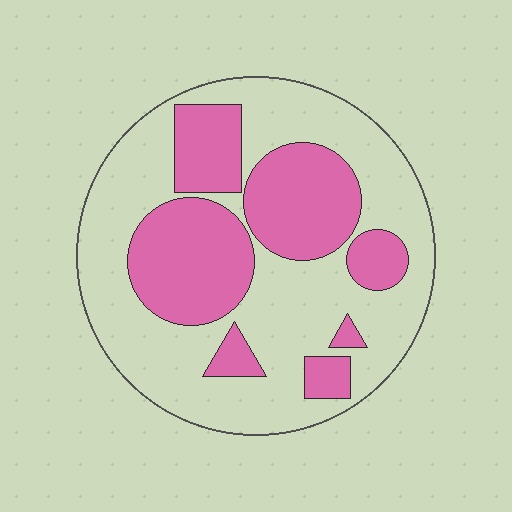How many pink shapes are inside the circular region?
7.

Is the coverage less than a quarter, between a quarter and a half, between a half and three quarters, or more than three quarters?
Between a quarter and a half.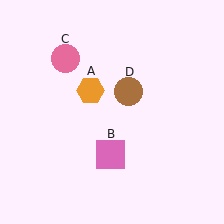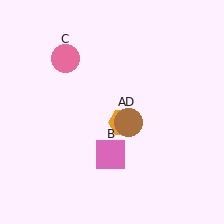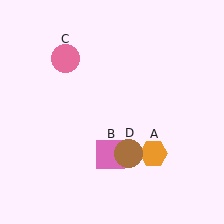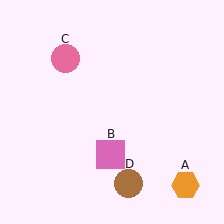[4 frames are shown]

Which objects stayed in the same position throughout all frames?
Pink square (object B) and pink circle (object C) remained stationary.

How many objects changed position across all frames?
2 objects changed position: orange hexagon (object A), brown circle (object D).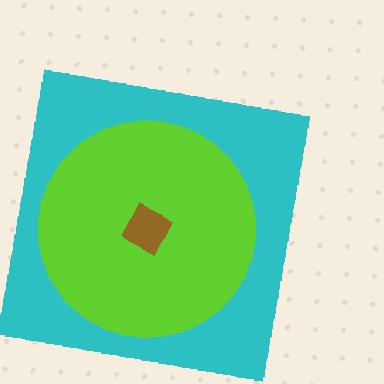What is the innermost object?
The brown diamond.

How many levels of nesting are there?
3.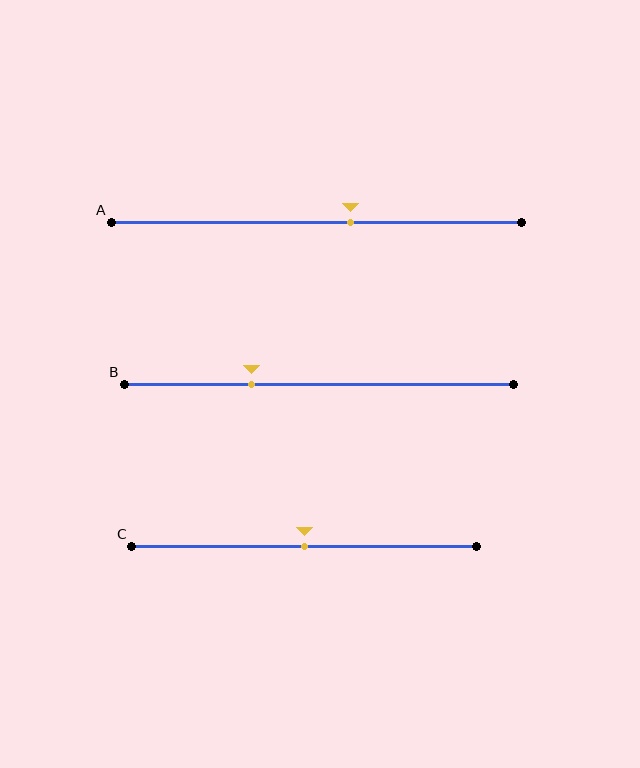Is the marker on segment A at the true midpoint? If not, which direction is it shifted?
No, the marker on segment A is shifted to the right by about 8% of the segment length.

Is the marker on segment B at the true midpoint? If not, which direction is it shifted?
No, the marker on segment B is shifted to the left by about 17% of the segment length.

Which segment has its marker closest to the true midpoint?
Segment C has its marker closest to the true midpoint.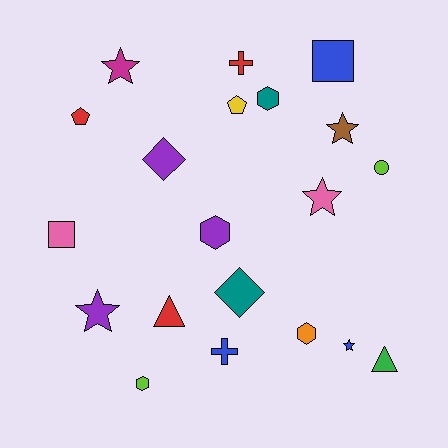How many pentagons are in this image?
There are 2 pentagons.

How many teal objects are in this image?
There are 2 teal objects.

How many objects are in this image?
There are 20 objects.